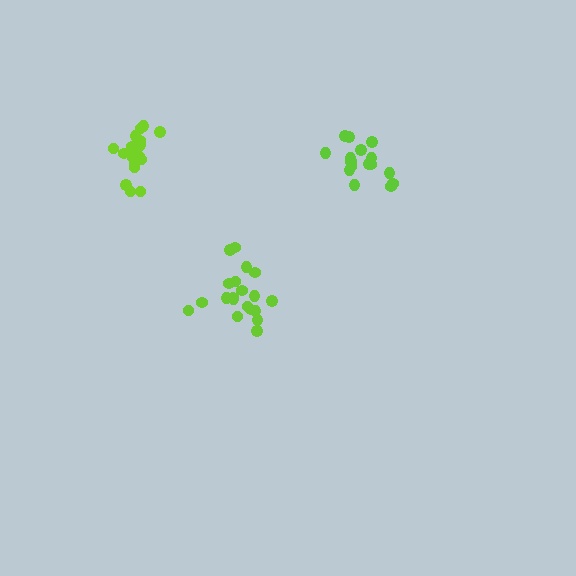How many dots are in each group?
Group 1: 20 dots, Group 2: 18 dots, Group 3: 16 dots (54 total).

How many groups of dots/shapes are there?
There are 3 groups.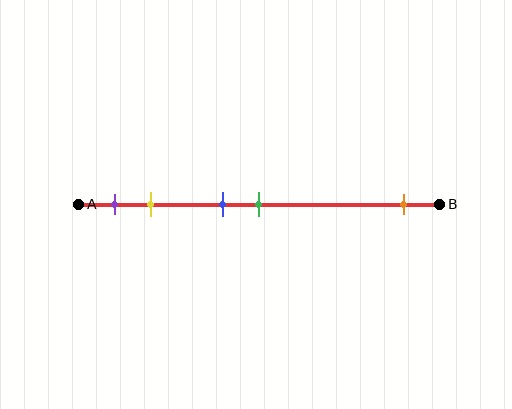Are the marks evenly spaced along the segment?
No, the marks are not evenly spaced.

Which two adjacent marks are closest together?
The blue and green marks are the closest adjacent pair.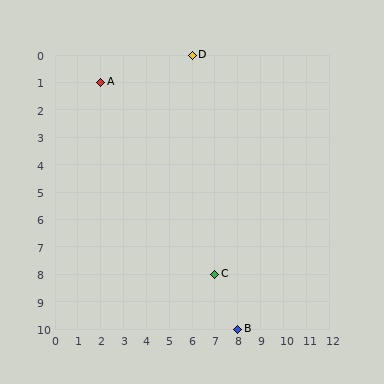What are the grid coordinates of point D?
Point D is at grid coordinates (6, 0).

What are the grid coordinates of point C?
Point C is at grid coordinates (7, 8).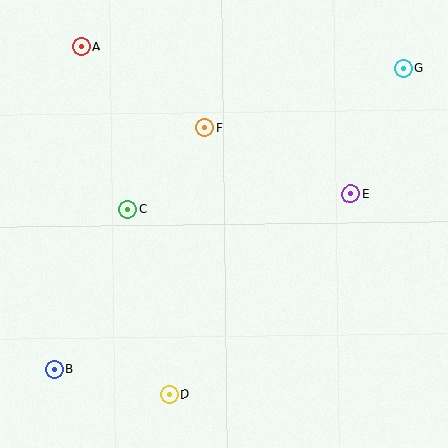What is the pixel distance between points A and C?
The distance between A and C is 169 pixels.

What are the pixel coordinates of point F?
Point F is at (205, 128).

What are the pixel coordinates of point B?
Point B is at (54, 369).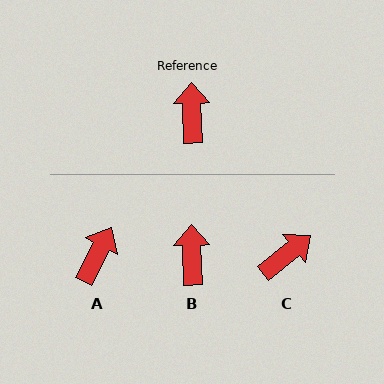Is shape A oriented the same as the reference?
No, it is off by about 29 degrees.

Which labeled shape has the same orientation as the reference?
B.